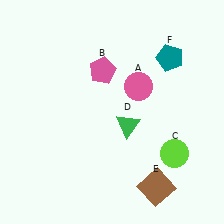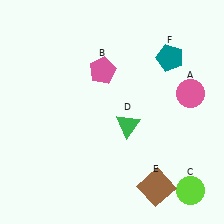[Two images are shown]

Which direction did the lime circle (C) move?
The lime circle (C) moved down.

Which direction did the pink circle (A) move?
The pink circle (A) moved right.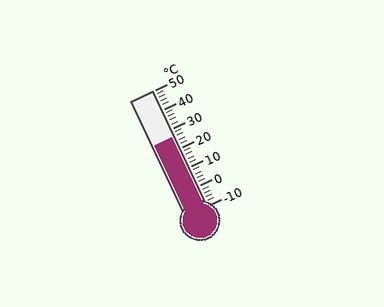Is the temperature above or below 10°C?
The temperature is above 10°C.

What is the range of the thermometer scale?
The thermometer scale ranges from -10°C to 50°C.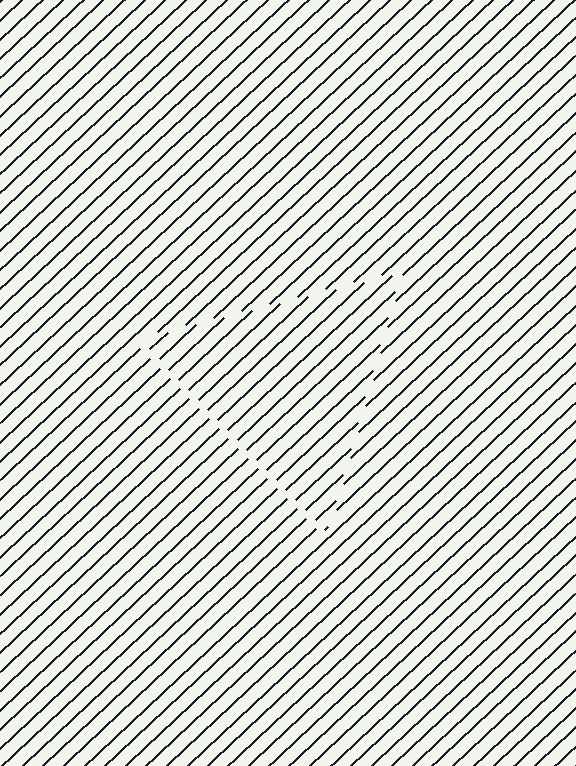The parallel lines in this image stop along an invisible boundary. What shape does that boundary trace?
An illusory triangle. The interior of the shape contains the same grating, shifted by half a period — the contour is defined by the phase discontinuity where line-ends from the inner and outer gratings abut.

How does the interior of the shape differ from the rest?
The interior of the shape contains the same grating, shifted by half a period — the contour is defined by the phase discontinuity where line-ends from the inner and outer gratings abut.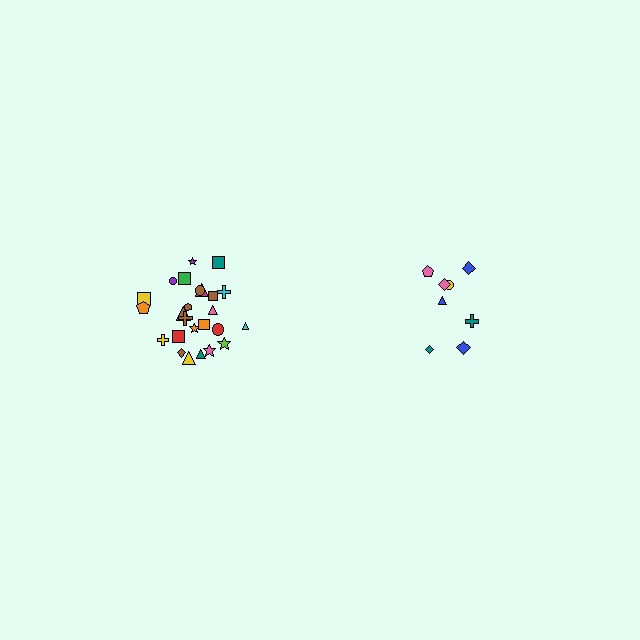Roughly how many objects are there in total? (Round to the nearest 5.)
Roughly 35 objects in total.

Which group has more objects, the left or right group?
The left group.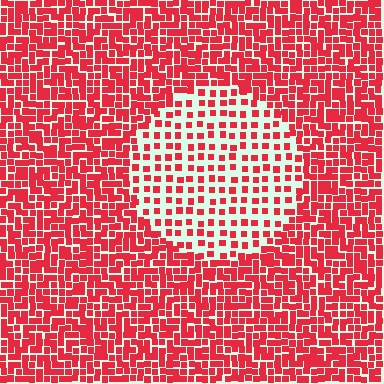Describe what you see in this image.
The image contains small red elements arranged at two different densities. A circle-shaped region is visible where the elements are less densely packed than the surrounding area.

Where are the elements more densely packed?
The elements are more densely packed outside the circle boundary.